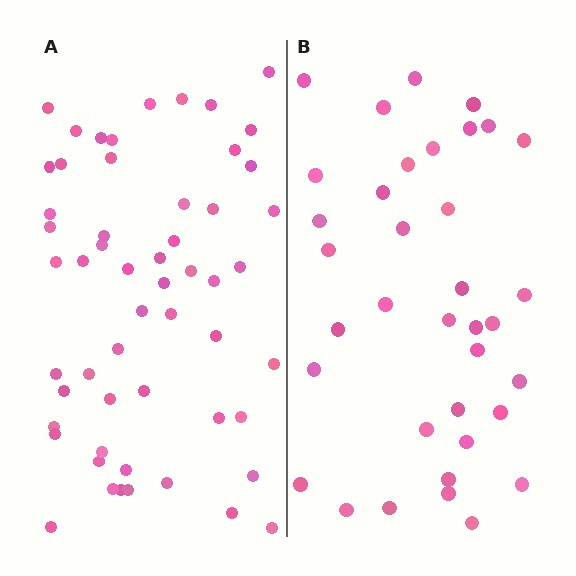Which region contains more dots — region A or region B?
Region A (the left region) has more dots.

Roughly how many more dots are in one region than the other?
Region A has approximately 20 more dots than region B.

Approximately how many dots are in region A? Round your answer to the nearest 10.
About 60 dots. (The exact count is 55, which rounds to 60.)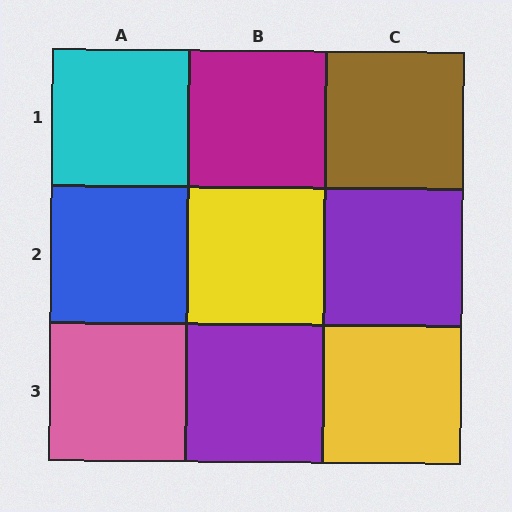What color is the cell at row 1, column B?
Magenta.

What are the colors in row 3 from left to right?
Pink, purple, yellow.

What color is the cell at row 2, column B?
Yellow.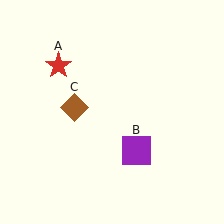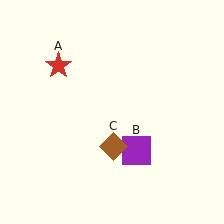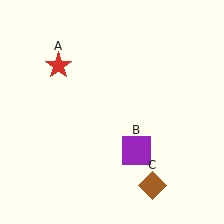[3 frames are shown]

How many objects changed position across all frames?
1 object changed position: brown diamond (object C).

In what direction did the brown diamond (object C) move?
The brown diamond (object C) moved down and to the right.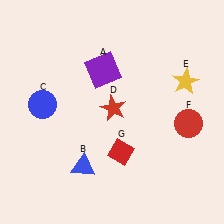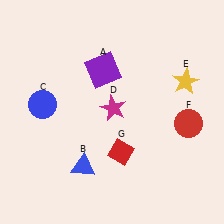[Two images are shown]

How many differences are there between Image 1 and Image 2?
There is 1 difference between the two images.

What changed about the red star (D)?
In Image 1, D is red. In Image 2, it changed to magenta.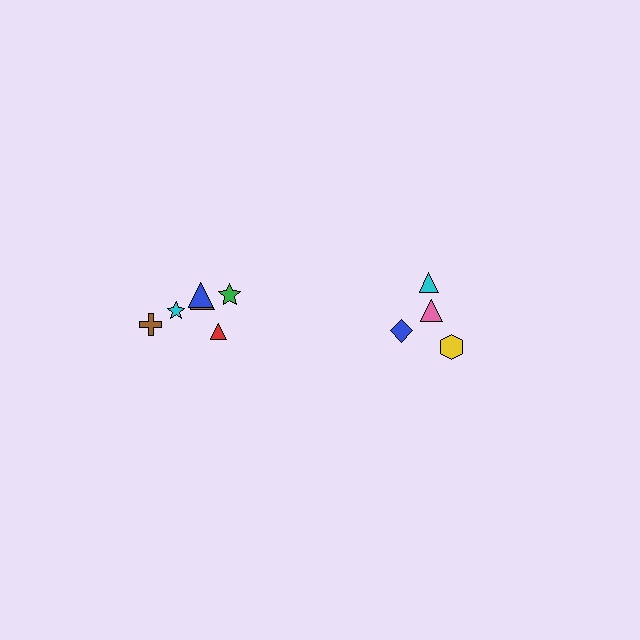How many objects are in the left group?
There are 6 objects.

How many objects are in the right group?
There are 4 objects.